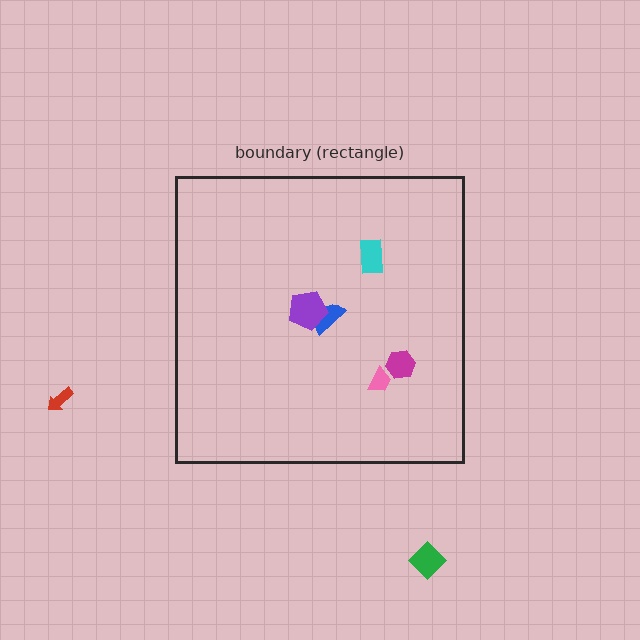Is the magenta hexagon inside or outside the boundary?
Inside.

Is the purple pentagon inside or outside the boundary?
Inside.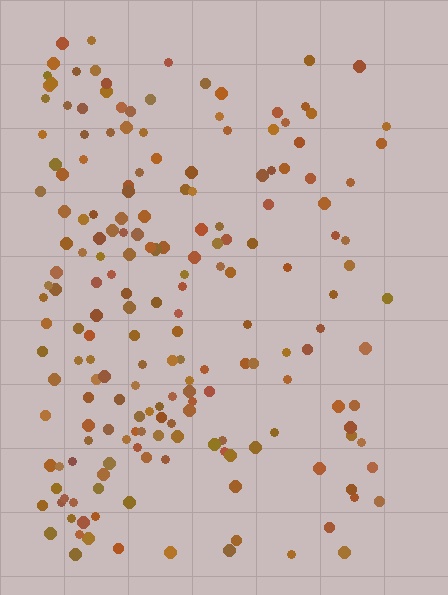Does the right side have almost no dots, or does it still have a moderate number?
Still a moderate number, just noticeably fewer than the left.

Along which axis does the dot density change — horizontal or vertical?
Horizontal.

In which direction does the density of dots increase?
From right to left, with the left side densest.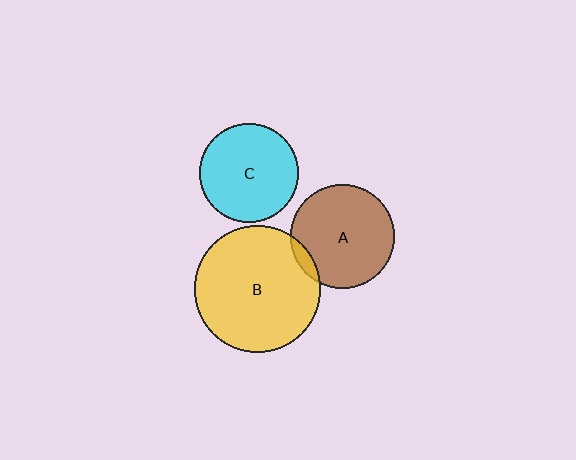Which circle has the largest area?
Circle B (yellow).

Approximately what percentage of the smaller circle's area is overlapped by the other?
Approximately 5%.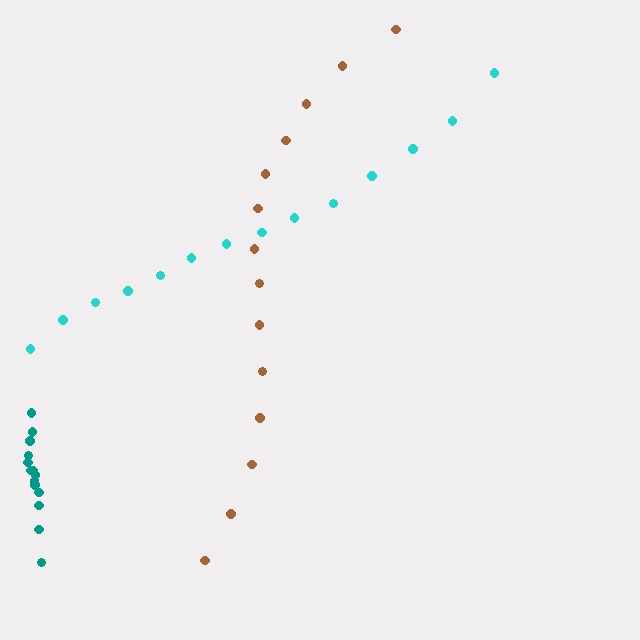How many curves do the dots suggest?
There are 3 distinct paths.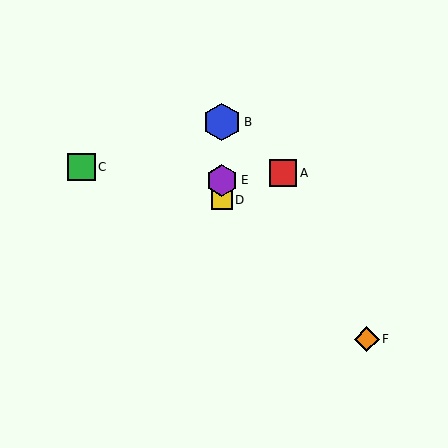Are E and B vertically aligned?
Yes, both are at x≈222.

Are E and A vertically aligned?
No, E is at x≈222 and A is at x≈283.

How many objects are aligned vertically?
3 objects (B, D, E) are aligned vertically.